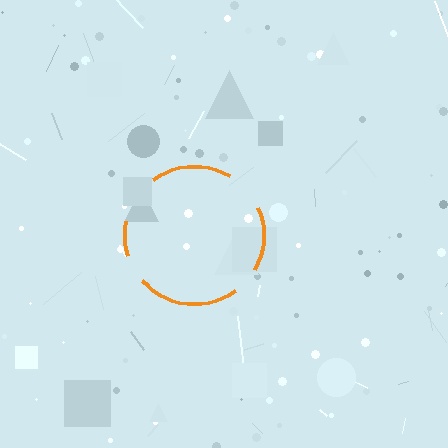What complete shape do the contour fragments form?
The contour fragments form a circle.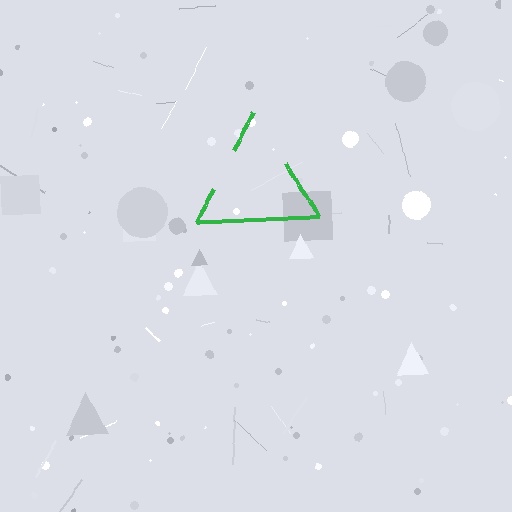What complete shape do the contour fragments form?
The contour fragments form a triangle.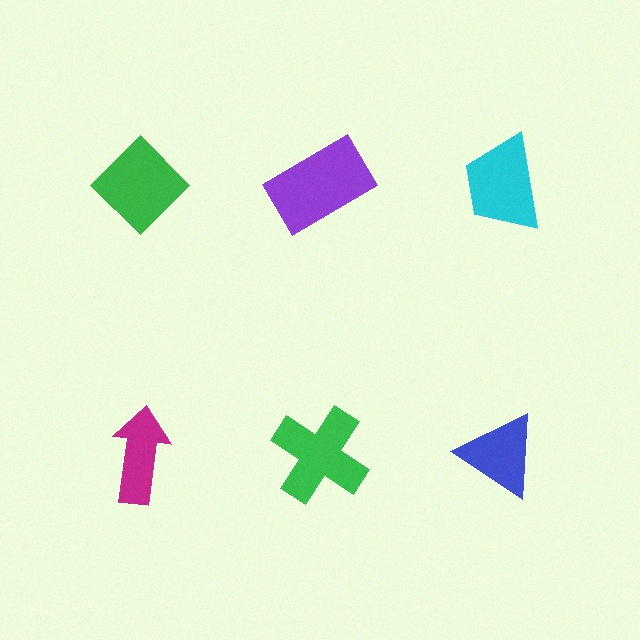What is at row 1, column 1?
A green diamond.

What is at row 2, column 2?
A green cross.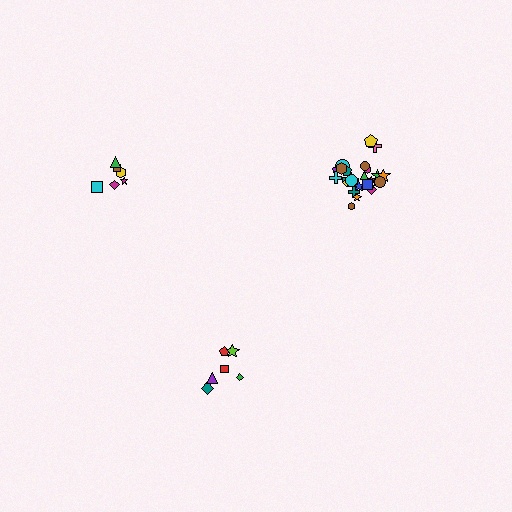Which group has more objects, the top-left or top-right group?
The top-right group.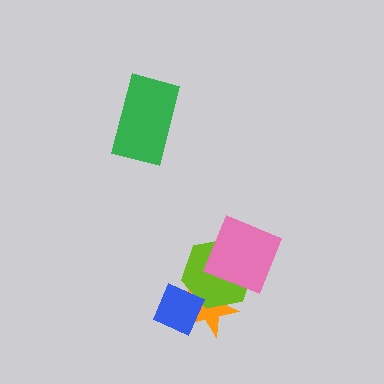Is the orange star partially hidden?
Yes, it is partially covered by another shape.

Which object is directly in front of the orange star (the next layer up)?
The lime hexagon is directly in front of the orange star.